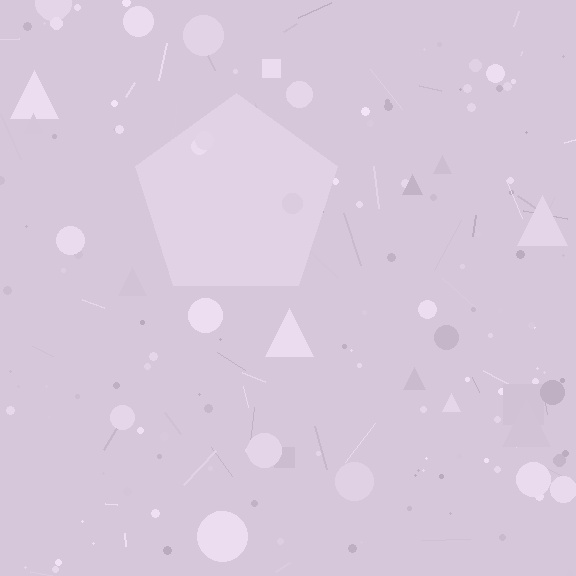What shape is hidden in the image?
A pentagon is hidden in the image.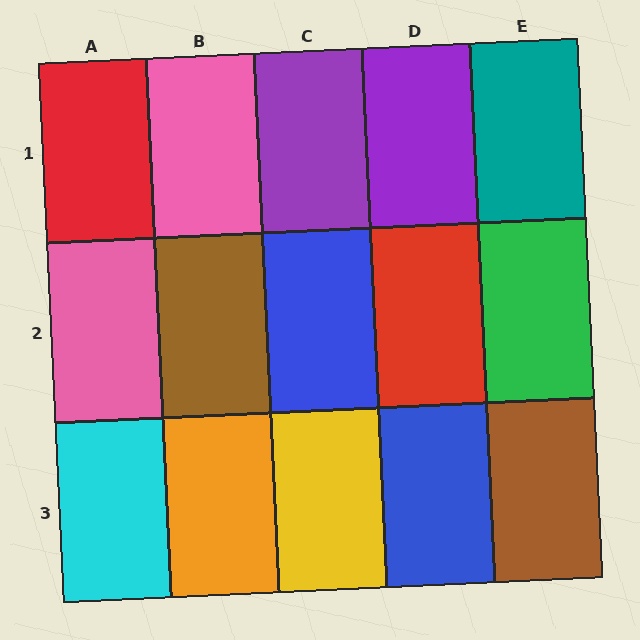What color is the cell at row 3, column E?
Brown.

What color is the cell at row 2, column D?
Red.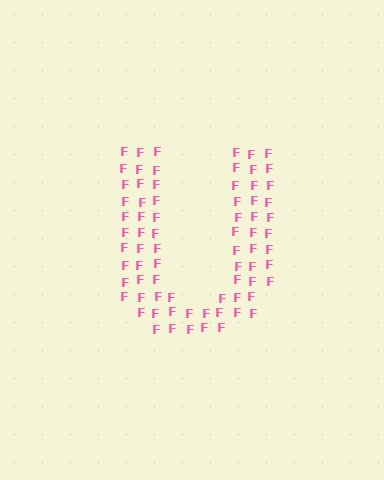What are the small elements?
The small elements are letter F's.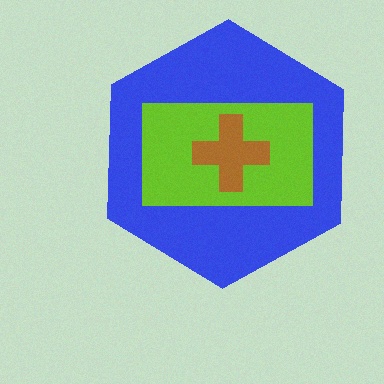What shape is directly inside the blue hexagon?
The lime rectangle.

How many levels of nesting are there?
3.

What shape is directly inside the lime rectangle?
The brown cross.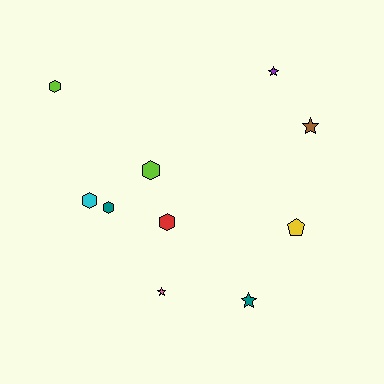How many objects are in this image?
There are 10 objects.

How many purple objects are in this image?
There is 1 purple object.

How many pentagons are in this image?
There is 1 pentagon.